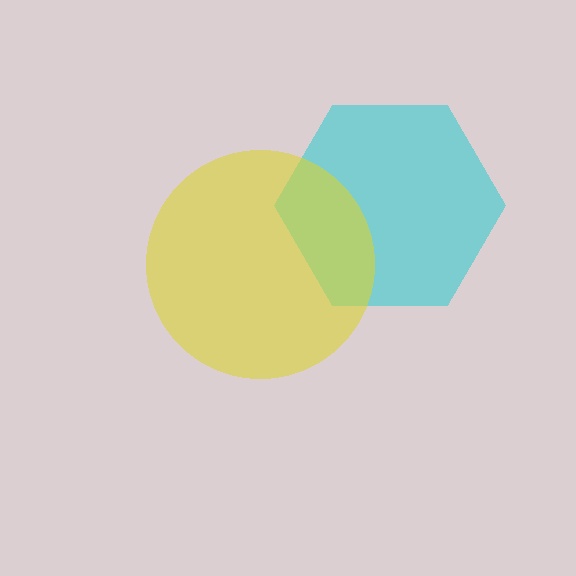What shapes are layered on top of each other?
The layered shapes are: a cyan hexagon, a yellow circle.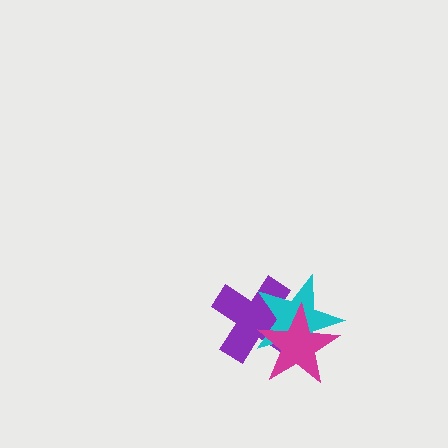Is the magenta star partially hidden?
No, no other shape covers it.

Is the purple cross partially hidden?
Yes, it is partially covered by another shape.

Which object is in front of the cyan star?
The magenta star is in front of the cyan star.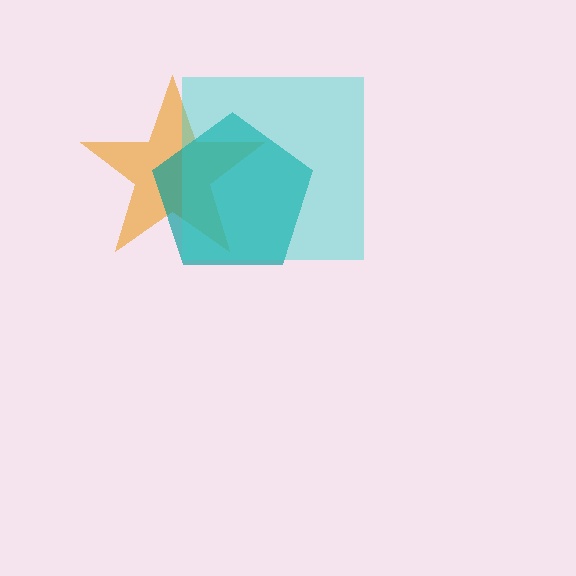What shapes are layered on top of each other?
The layered shapes are: an orange star, a teal pentagon, a cyan square.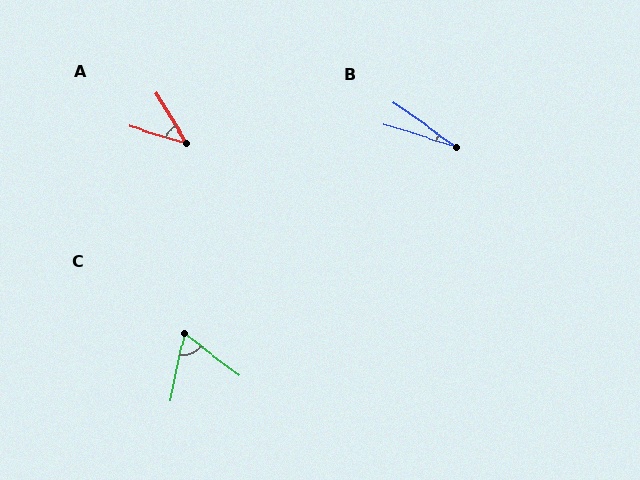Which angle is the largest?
C, at approximately 65 degrees.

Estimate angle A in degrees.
Approximately 42 degrees.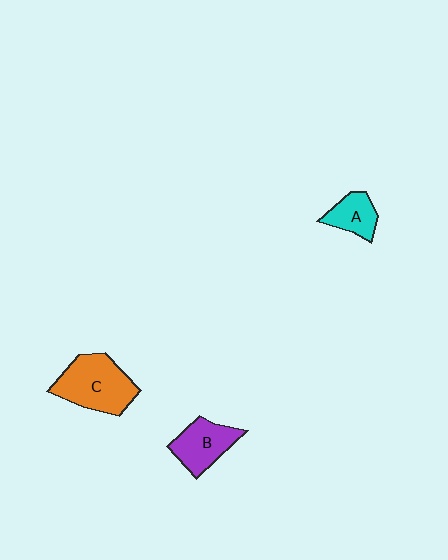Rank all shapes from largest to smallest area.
From largest to smallest: C (orange), B (purple), A (cyan).